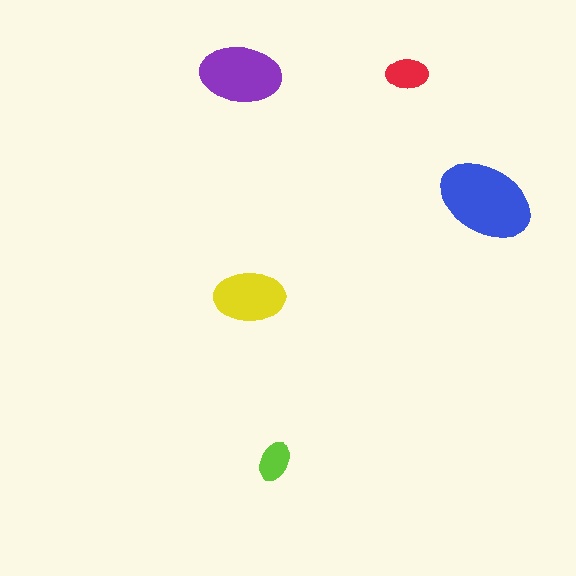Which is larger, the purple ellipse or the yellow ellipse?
The purple one.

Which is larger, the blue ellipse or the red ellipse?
The blue one.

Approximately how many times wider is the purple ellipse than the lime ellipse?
About 2 times wider.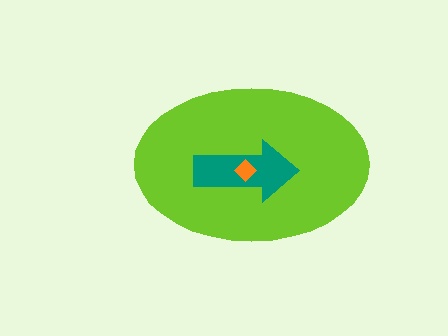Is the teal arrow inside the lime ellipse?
Yes.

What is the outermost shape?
The lime ellipse.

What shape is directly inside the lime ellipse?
The teal arrow.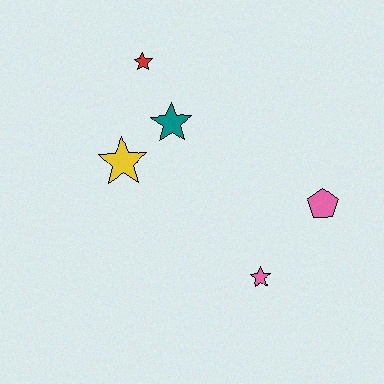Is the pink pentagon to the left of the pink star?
No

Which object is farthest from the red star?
The pink star is farthest from the red star.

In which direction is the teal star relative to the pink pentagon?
The teal star is to the left of the pink pentagon.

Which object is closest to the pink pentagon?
The pink star is closest to the pink pentagon.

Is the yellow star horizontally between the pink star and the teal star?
No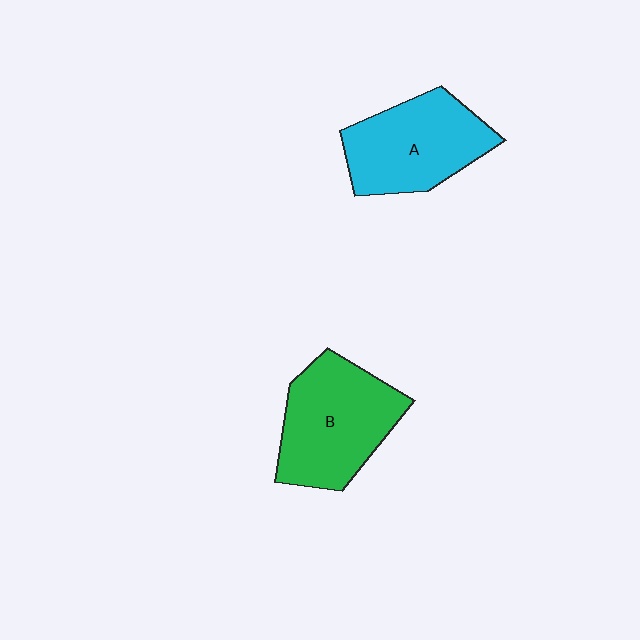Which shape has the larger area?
Shape B (green).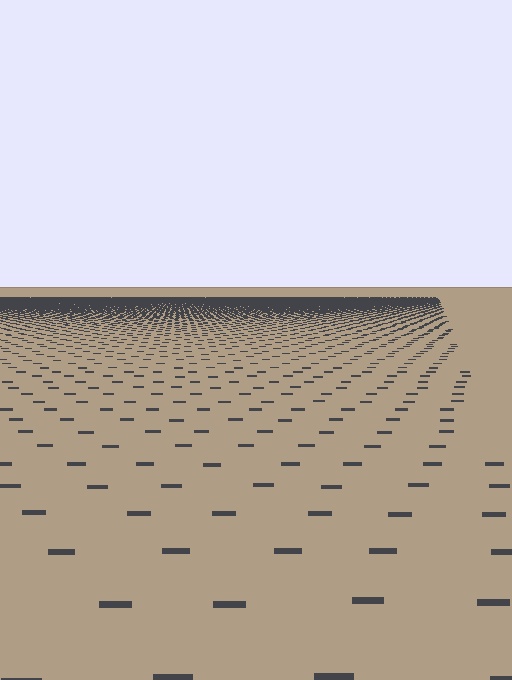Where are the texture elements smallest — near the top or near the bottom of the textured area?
Near the top.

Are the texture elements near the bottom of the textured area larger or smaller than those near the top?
Larger. Near the bottom, elements are closer to the viewer and appear at a bigger on-screen size.